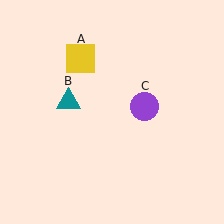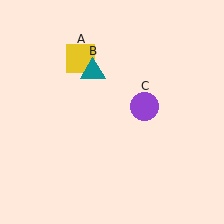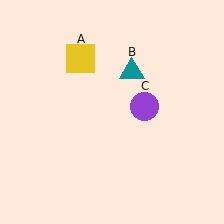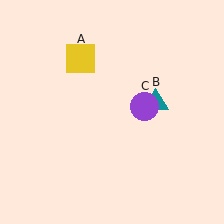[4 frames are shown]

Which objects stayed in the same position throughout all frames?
Yellow square (object A) and purple circle (object C) remained stationary.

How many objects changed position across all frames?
1 object changed position: teal triangle (object B).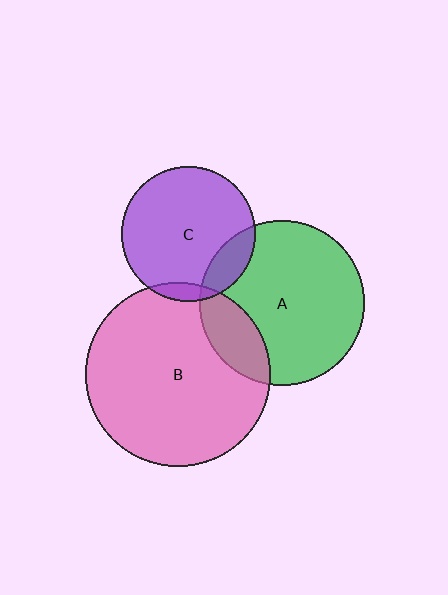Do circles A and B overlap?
Yes.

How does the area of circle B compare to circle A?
Approximately 1.2 times.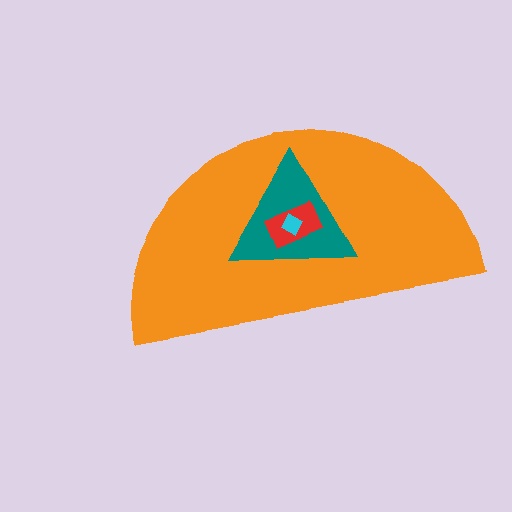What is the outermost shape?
The orange semicircle.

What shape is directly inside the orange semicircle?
The teal triangle.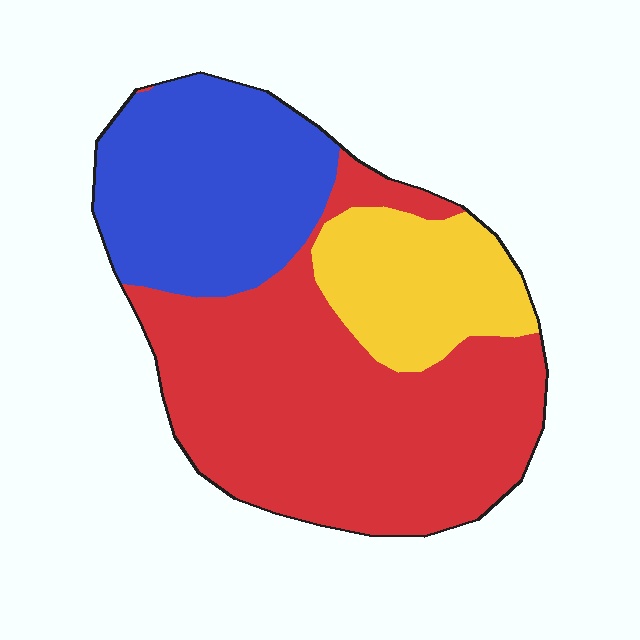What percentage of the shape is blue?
Blue covers about 30% of the shape.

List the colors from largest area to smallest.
From largest to smallest: red, blue, yellow.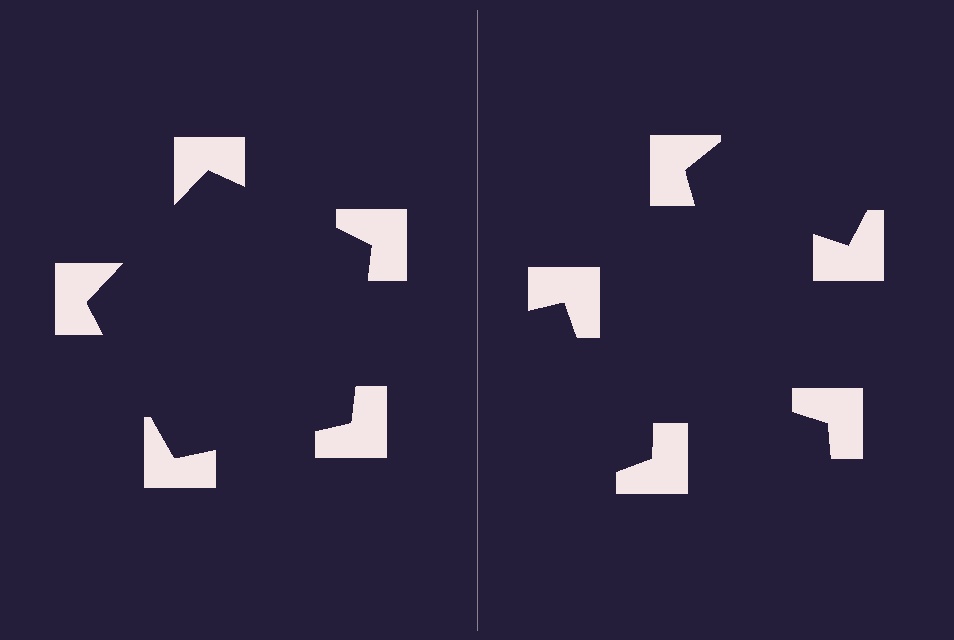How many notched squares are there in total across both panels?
10 — 5 on each side.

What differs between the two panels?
The notched squares are positioned identically on both sides; only the wedge orientations differ. On the left they align to a pentagon; on the right they are misaligned.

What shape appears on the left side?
An illusory pentagon.